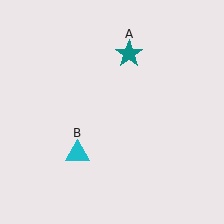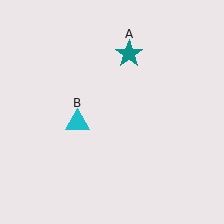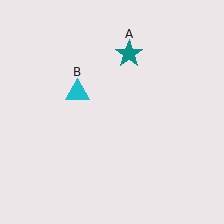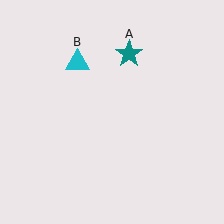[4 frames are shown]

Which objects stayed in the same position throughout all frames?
Teal star (object A) remained stationary.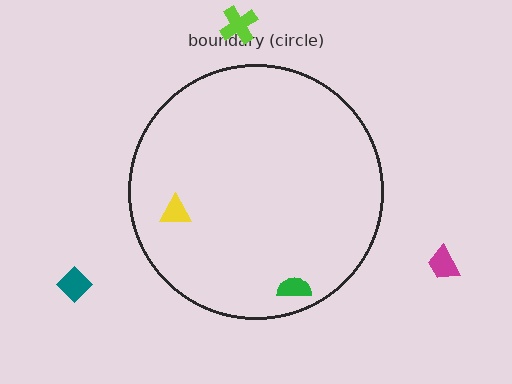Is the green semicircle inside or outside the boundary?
Inside.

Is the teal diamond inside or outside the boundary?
Outside.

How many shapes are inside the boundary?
2 inside, 3 outside.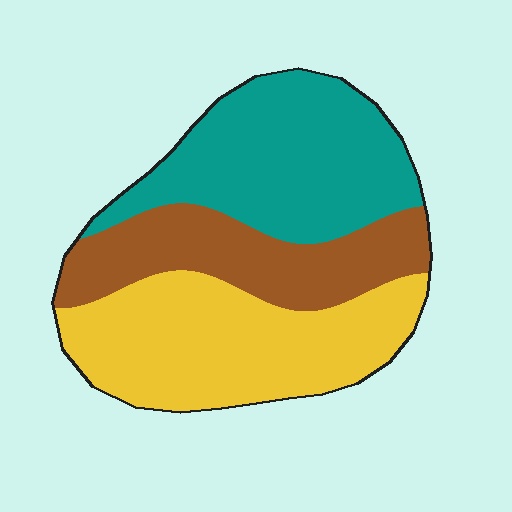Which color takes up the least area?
Brown, at roughly 25%.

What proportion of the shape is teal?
Teal takes up between a quarter and a half of the shape.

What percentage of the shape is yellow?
Yellow takes up between a quarter and a half of the shape.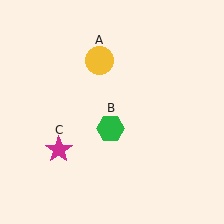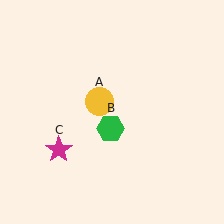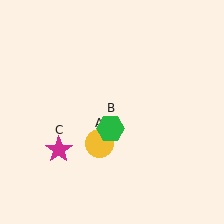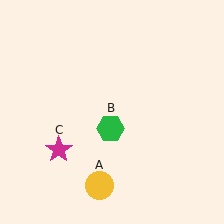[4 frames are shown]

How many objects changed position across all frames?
1 object changed position: yellow circle (object A).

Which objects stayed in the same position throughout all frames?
Green hexagon (object B) and magenta star (object C) remained stationary.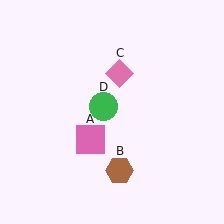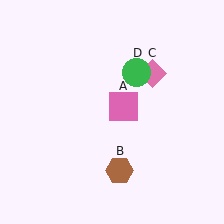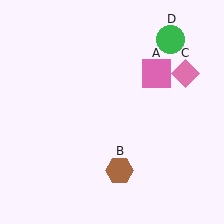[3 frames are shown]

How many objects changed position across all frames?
3 objects changed position: pink square (object A), pink diamond (object C), green circle (object D).